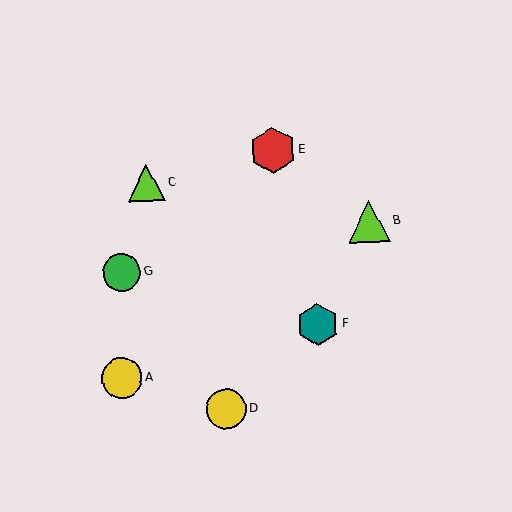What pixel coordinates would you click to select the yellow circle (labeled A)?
Click at (122, 378) to select the yellow circle A.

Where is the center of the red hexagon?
The center of the red hexagon is at (273, 150).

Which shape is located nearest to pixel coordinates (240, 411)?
The yellow circle (labeled D) at (226, 409) is nearest to that location.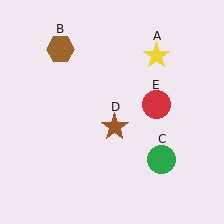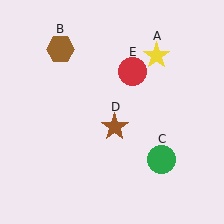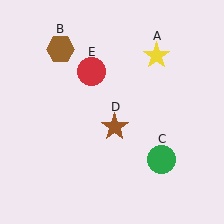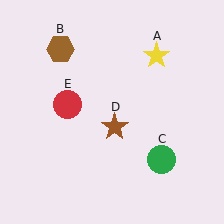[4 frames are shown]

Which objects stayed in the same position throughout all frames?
Yellow star (object A) and brown hexagon (object B) and green circle (object C) and brown star (object D) remained stationary.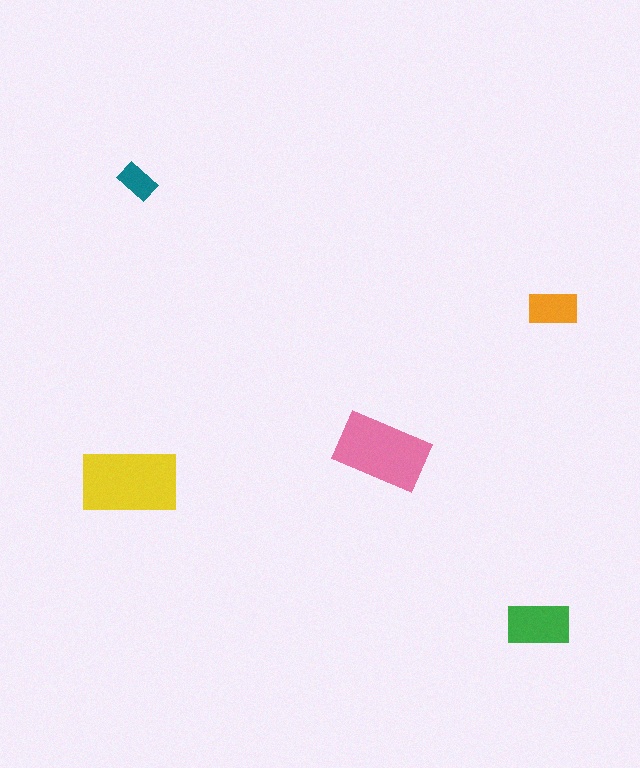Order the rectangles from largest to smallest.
the yellow one, the pink one, the green one, the orange one, the teal one.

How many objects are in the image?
There are 5 objects in the image.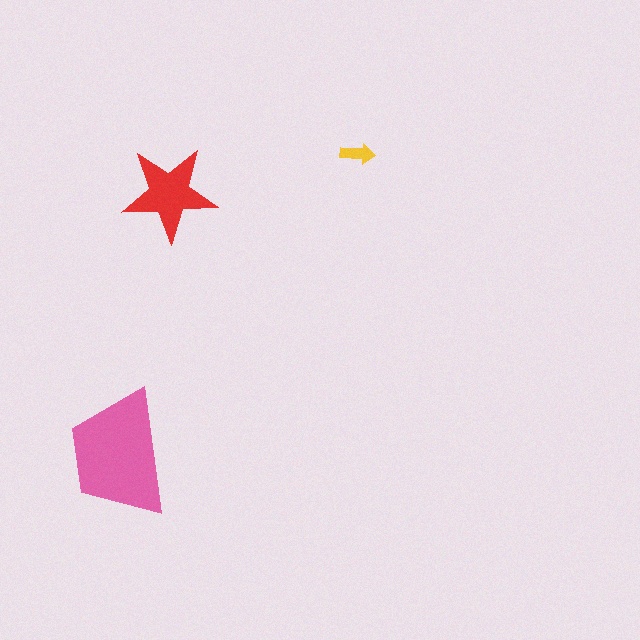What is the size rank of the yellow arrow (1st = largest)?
3rd.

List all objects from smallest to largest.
The yellow arrow, the red star, the pink trapezoid.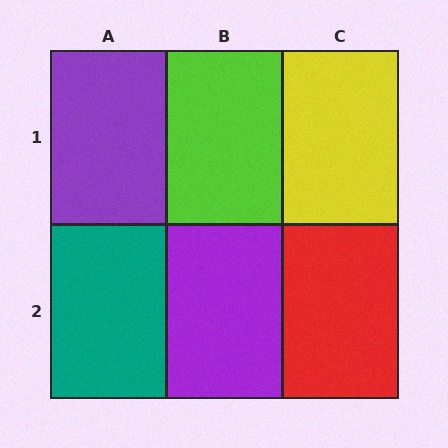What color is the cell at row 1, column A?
Purple.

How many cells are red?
1 cell is red.